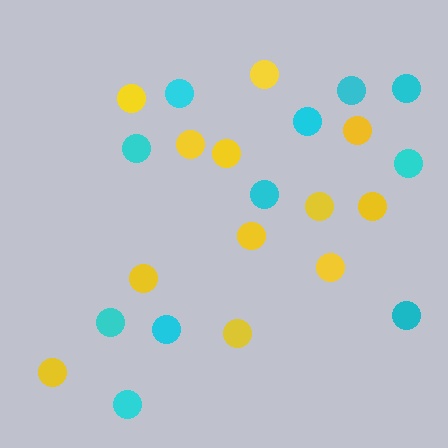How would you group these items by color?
There are 2 groups: one group of yellow circles (12) and one group of cyan circles (11).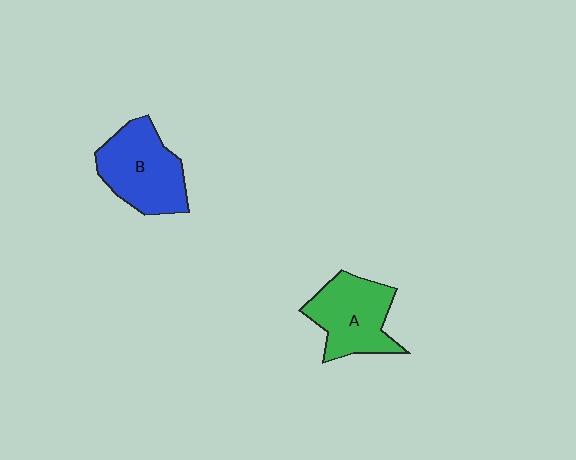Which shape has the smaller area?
Shape A (green).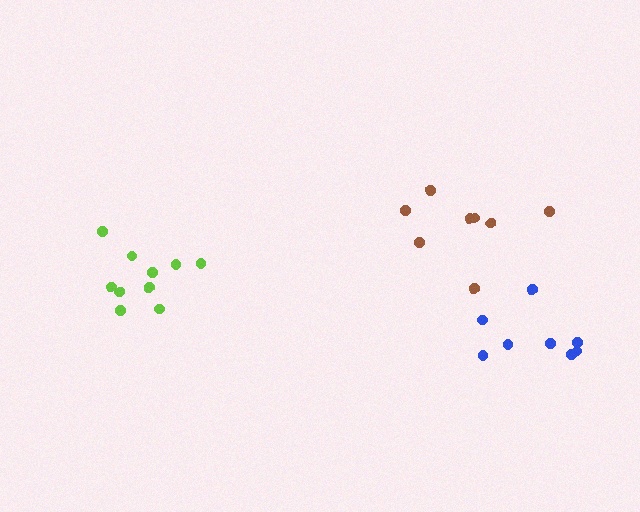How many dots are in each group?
Group 1: 8 dots, Group 2: 10 dots, Group 3: 8 dots (26 total).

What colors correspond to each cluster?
The clusters are colored: brown, lime, blue.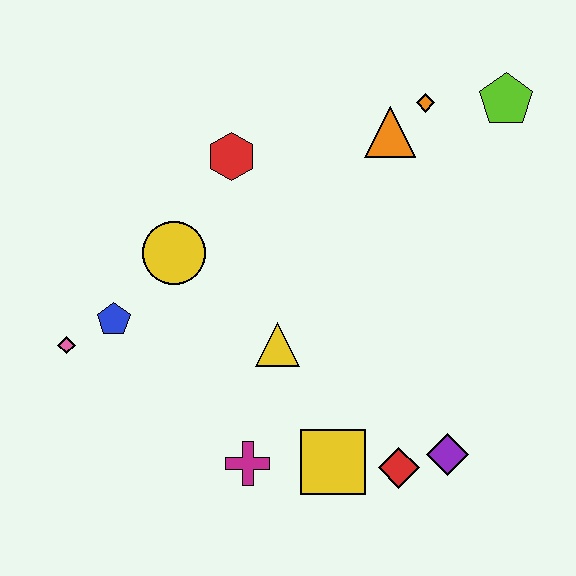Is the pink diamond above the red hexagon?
No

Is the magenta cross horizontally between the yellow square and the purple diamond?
No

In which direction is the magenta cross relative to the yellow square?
The magenta cross is to the left of the yellow square.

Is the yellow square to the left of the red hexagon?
No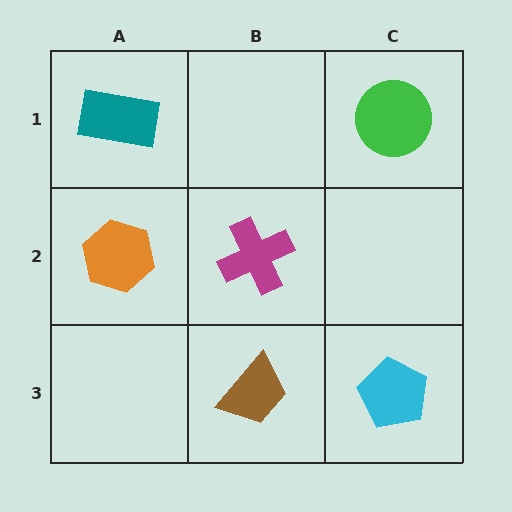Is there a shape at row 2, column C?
No, that cell is empty.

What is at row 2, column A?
An orange hexagon.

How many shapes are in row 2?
2 shapes.